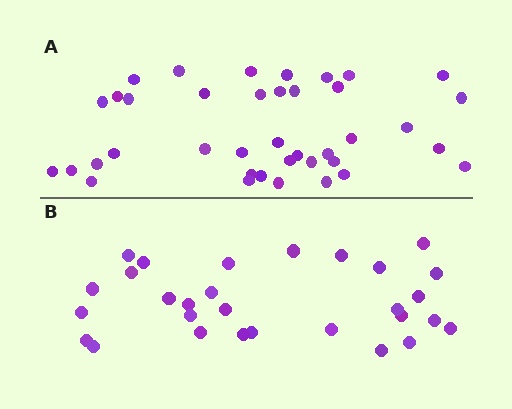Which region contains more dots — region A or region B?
Region A (the top region) has more dots.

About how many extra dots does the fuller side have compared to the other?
Region A has roughly 10 or so more dots than region B.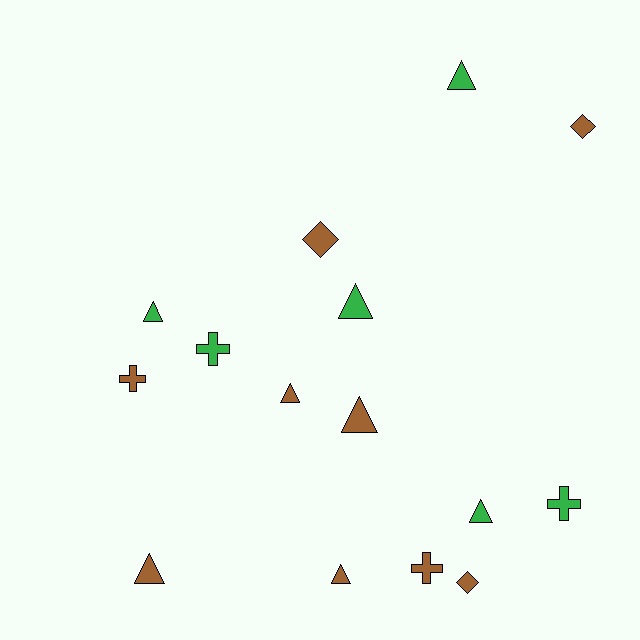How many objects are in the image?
There are 15 objects.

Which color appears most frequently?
Brown, with 9 objects.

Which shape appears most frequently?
Triangle, with 8 objects.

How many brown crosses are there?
There are 2 brown crosses.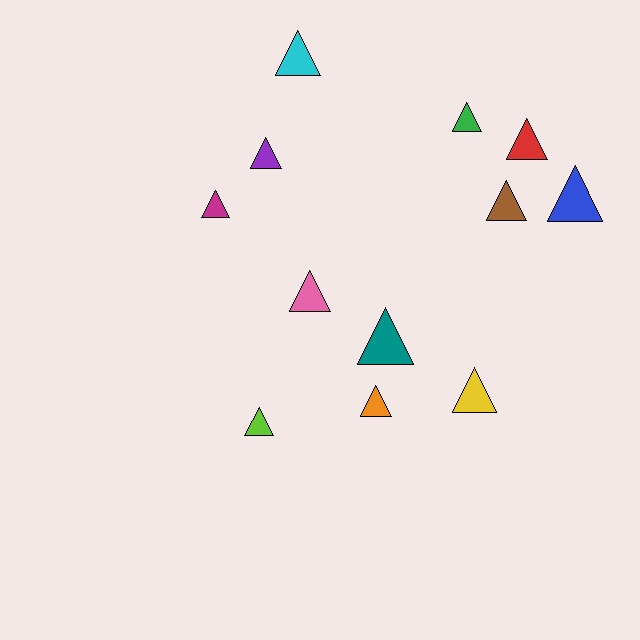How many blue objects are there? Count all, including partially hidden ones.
There is 1 blue object.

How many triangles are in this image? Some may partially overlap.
There are 12 triangles.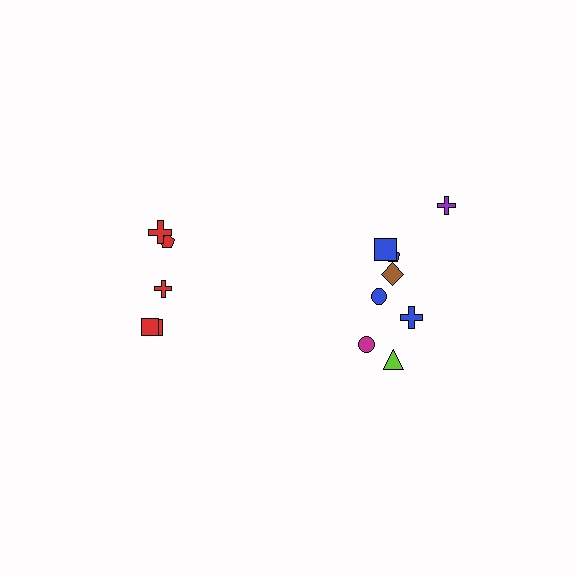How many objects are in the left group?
There are 5 objects.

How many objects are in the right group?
There are 8 objects.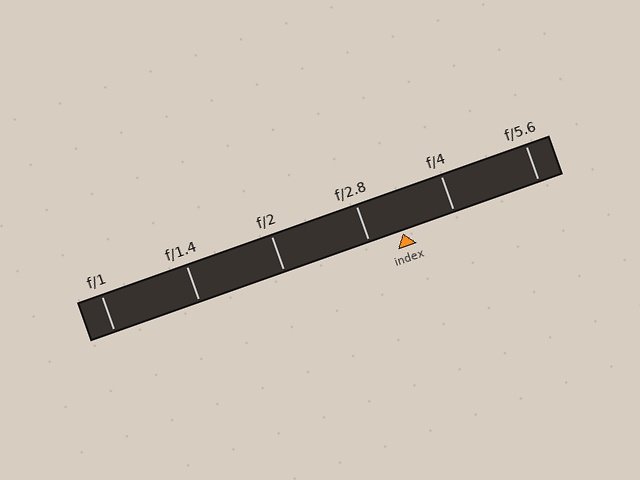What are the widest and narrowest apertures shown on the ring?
The widest aperture shown is f/1 and the narrowest is f/5.6.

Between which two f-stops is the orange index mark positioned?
The index mark is between f/2.8 and f/4.